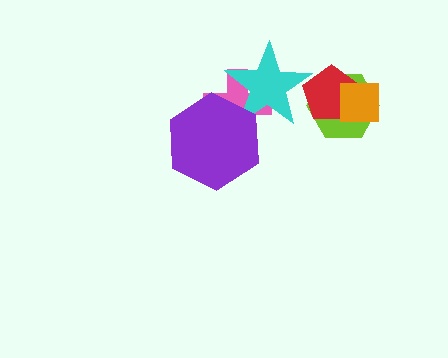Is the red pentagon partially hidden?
Yes, it is partially covered by another shape.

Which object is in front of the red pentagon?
The orange square is in front of the red pentagon.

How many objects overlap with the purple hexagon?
2 objects overlap with the purple hexagon.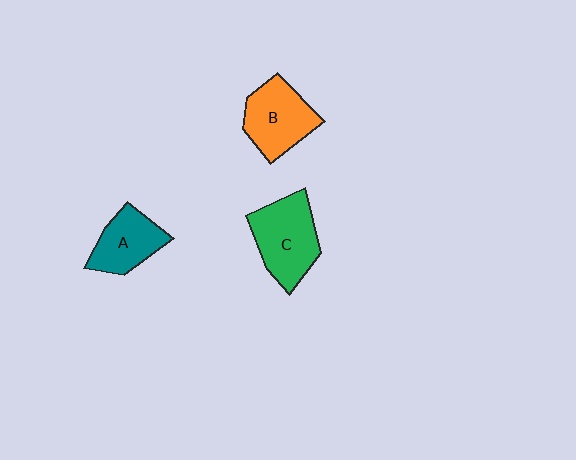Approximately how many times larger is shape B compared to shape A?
Approximately 1.2 times.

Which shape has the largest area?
Shape C (green).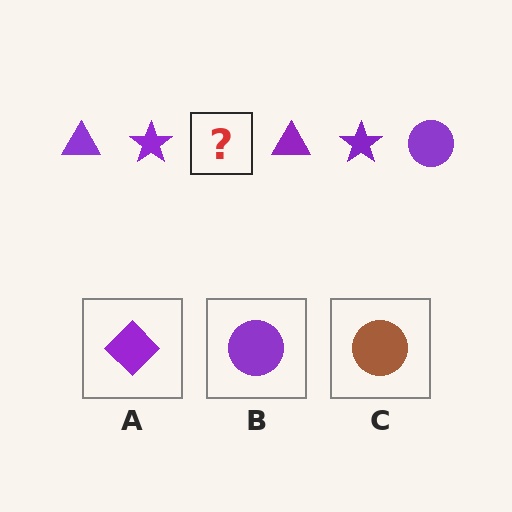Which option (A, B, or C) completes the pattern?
B.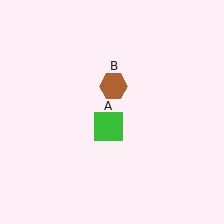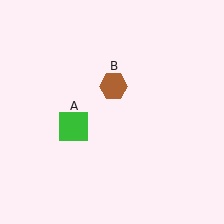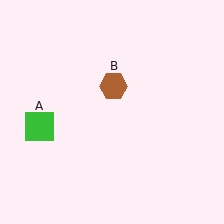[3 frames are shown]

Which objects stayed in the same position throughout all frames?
Brown hexagon (object B) remained stationary.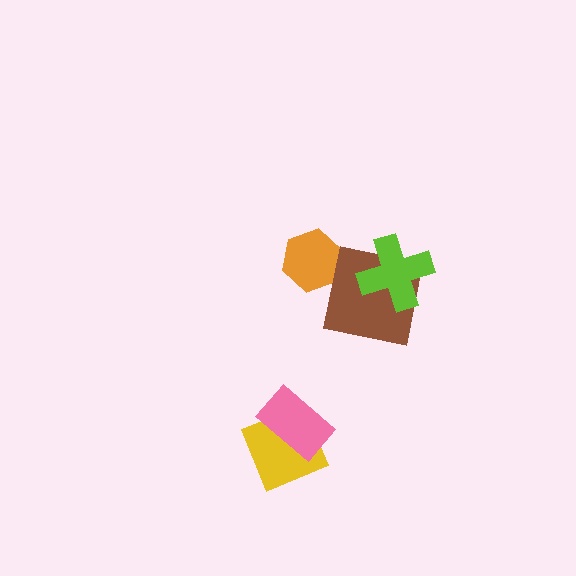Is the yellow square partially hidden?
Yes, it is partially covered by another shape.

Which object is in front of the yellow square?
The pink rectangle is in front of the yellow square.